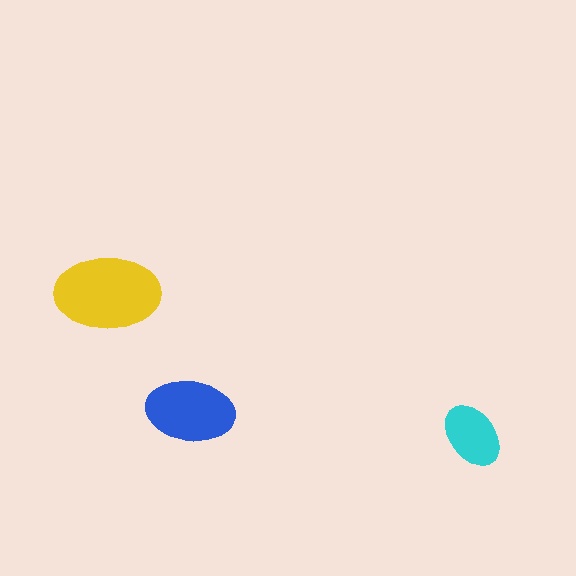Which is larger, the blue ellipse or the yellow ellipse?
The yellow one.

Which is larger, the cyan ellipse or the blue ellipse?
The blue one.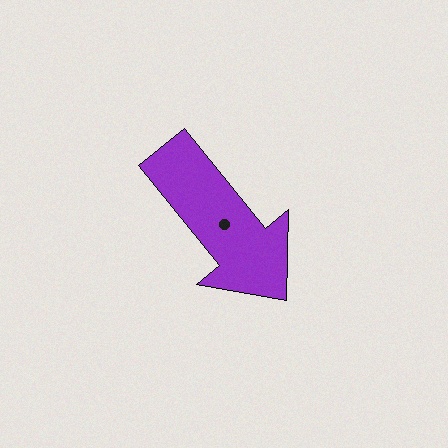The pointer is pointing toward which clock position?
Roughly 5 o'clock.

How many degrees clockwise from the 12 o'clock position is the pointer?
Approximately 141 degrees.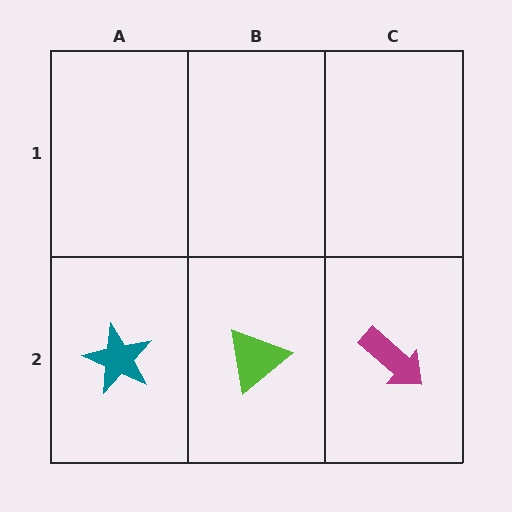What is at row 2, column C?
A magenta arrow.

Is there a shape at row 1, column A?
No, that cell is empty.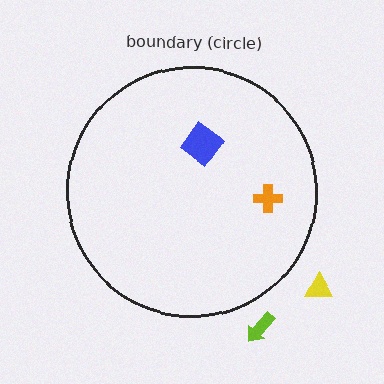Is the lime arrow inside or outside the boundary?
Outside.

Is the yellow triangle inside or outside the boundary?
Outside.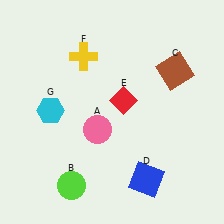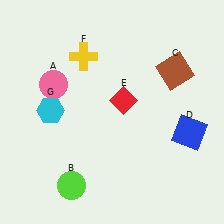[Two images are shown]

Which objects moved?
The objects that moved are: the pink circle (A), the blue square (D).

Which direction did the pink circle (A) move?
The pink circle (A) moved up.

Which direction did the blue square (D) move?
The blue square (D) moved up.